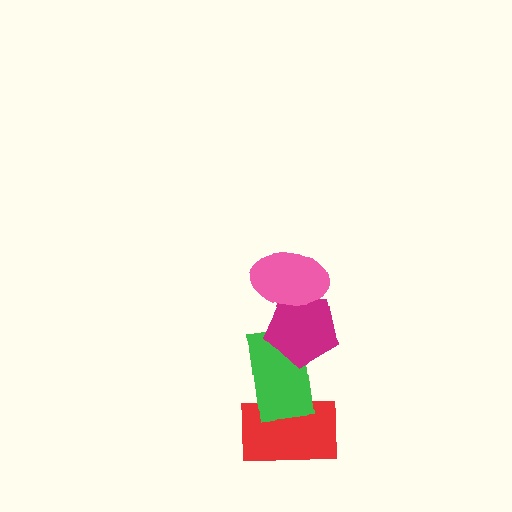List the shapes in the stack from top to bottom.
From top to bottom: the pink ellipse, the magenta pentagon, the green rectangle, the red rectangle.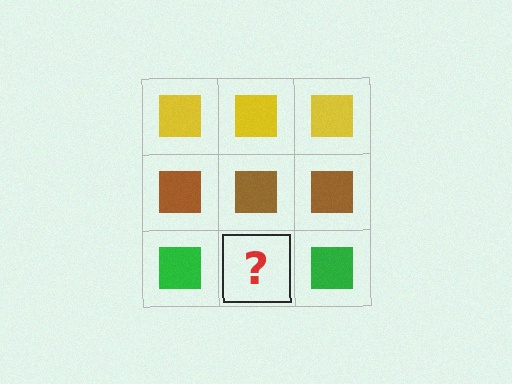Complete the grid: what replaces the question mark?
The question mark should be replaced with a green square.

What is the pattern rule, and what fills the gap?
The rule is that each row has a consistent color. The gap should be filled with a green square.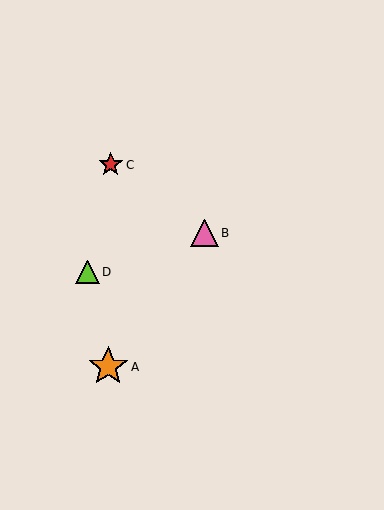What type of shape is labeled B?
Shape B is a pink triangle.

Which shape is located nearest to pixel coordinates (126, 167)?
The red star (labeled C) at (111, 165) is nearest to that location.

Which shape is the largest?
The orange star (labeled A) is the largest.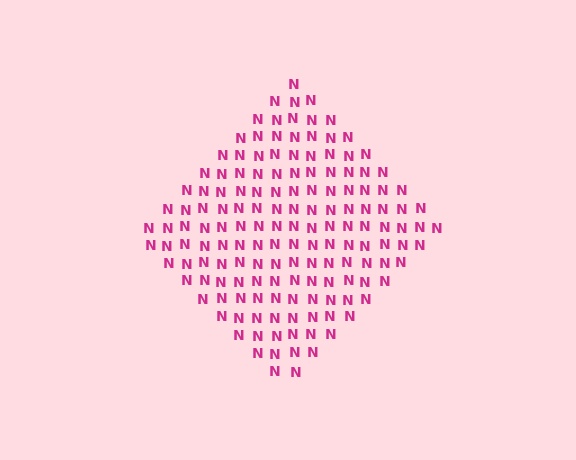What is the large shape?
The large shape is a diamond.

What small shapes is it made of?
It is made of small letter N's.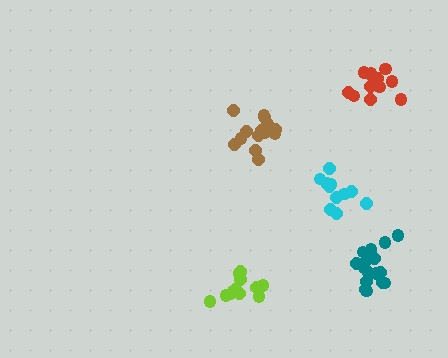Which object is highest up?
The red cluster is topmost.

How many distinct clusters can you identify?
There are 5 distinct clusters.